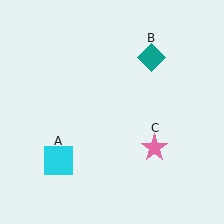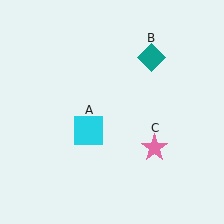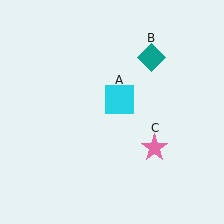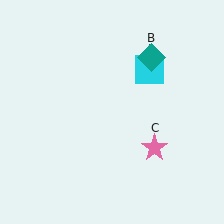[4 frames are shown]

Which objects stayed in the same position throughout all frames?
Teal diamond (object B) and pink star (object C) remained stationary.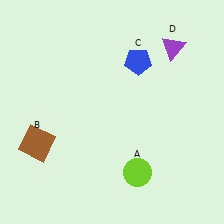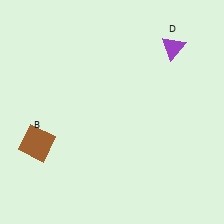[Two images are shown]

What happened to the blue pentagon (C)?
The blue pentagon (C) was removed in Image 2. It was in the top-right area of Image 1.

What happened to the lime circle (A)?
The lime circle (A) was removed in Image 2. It was in the bottom-right area of Image 1.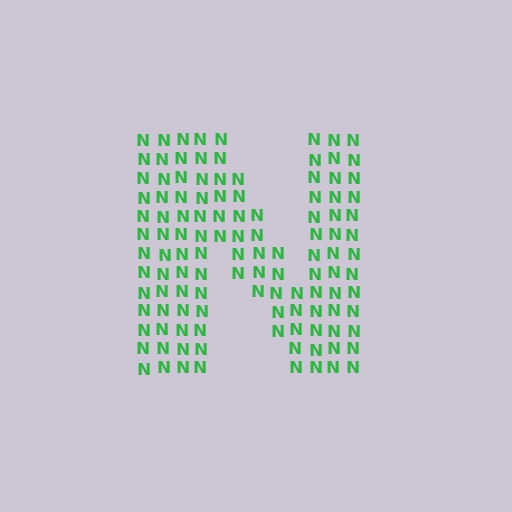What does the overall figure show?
The overall figure shows the letter N.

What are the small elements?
The small elements are letter N's.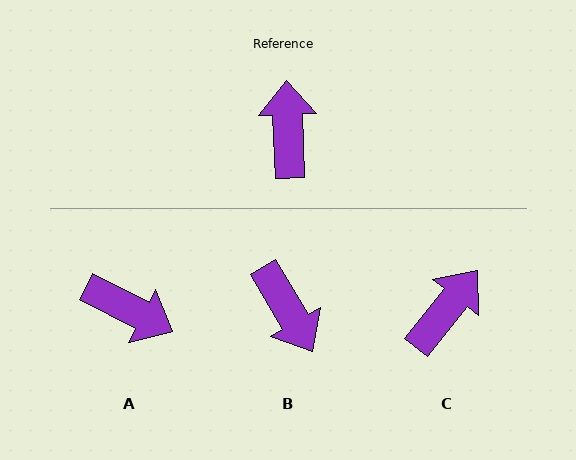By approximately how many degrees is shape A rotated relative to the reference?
Approximately 120 degrees clockwise.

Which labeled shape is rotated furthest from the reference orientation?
B, about 152 degrees away.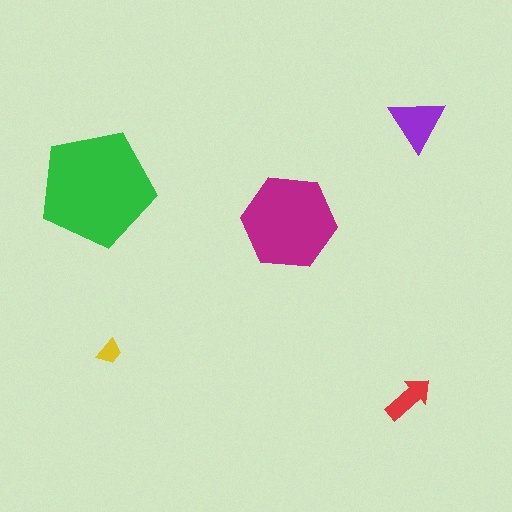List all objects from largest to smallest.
The green pentagon, the magenta hexagon, the purple triangle, the red arrow, the yellow trapezoid.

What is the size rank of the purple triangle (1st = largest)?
3rd.